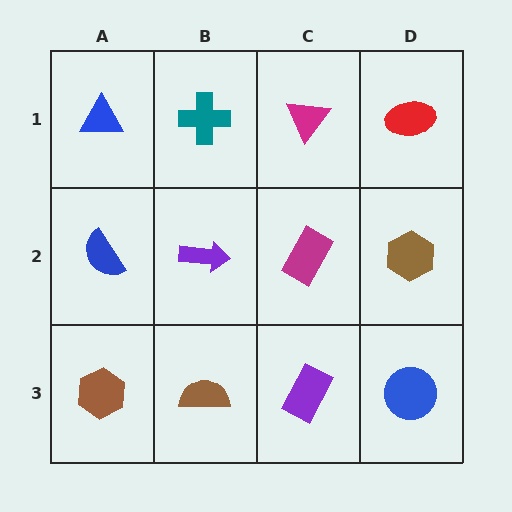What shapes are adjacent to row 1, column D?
A brown hexagon (row 2, column D), a magenta triangle (row 1, column C).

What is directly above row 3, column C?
A magenta rectangle.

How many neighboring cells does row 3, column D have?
2.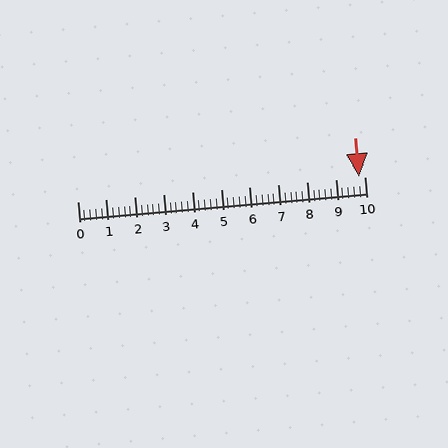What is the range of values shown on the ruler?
The ruler shows values from 0 to 10.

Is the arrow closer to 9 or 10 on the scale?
The arrow is closer to 10.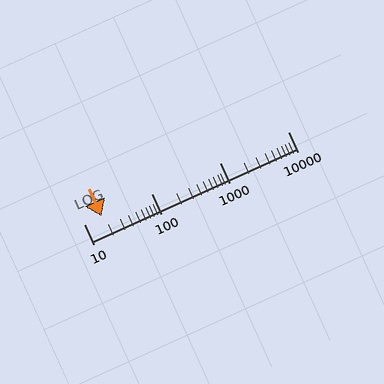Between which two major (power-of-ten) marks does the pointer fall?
The pointer is between 10 and 100.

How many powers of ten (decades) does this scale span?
The scale spans 3 decades, from 10 to 10000.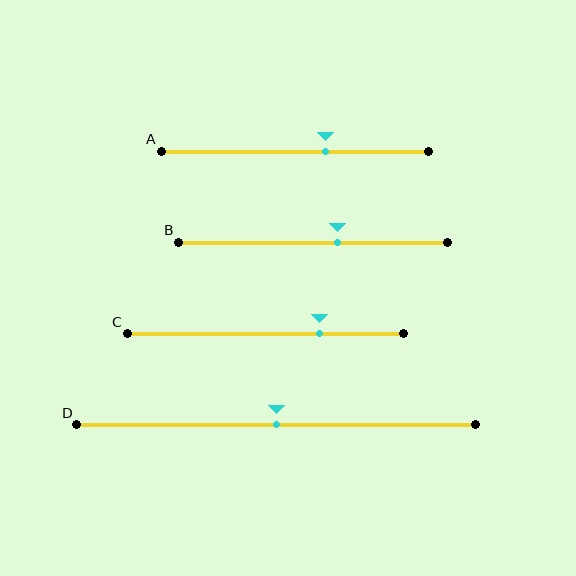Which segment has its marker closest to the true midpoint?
Segment D has its marker closest to the true midpoint.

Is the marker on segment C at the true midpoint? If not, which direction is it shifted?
No, the marker on segment C is shifted to the right by about 20% of the segment length.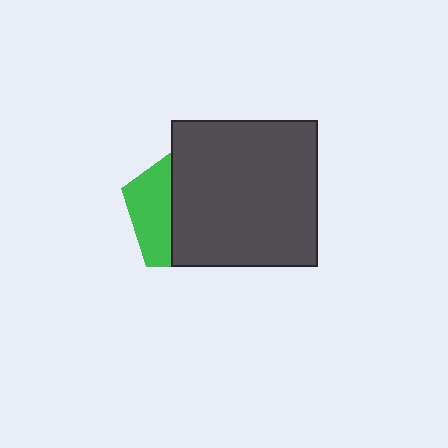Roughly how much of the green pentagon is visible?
A small part of it is visible (roughly 33%).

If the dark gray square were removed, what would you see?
You would see the complete green pentagon.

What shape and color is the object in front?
The object in front is a dark gray square.